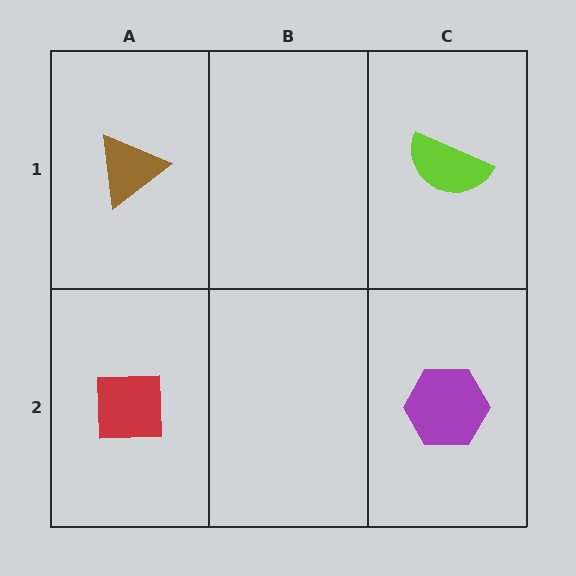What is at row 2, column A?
A red square.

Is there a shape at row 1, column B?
No, that cell is empty.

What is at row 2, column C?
A purple hexagon.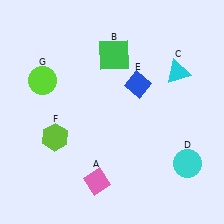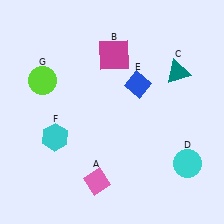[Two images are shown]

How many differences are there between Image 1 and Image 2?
There are 3 differences between the two images.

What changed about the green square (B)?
In Image 1, B is green. In Image 2, it changed to magenta.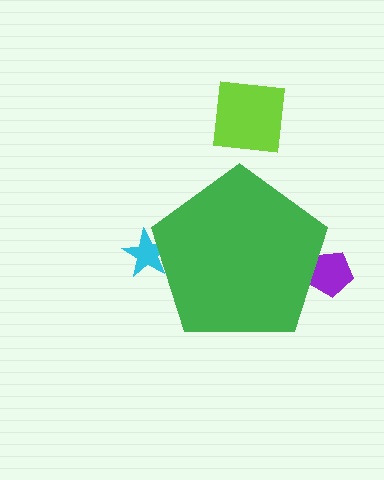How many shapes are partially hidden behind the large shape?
2 shapes are partially hidden.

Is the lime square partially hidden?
No, the lime square is fully visible.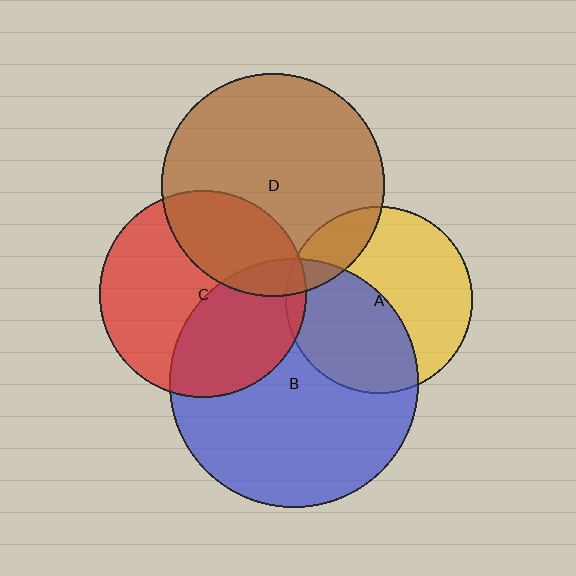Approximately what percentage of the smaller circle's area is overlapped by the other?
Approximately 10%.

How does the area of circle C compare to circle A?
Approximately 1.2 times.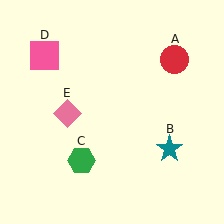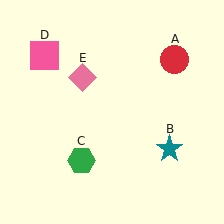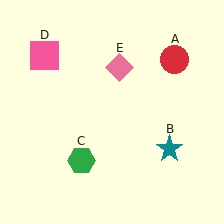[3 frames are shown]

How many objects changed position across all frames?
1 object changed position: pink diamond (object E).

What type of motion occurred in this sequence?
The pink diamond (object E) rotated clockwise around the center of the scene.